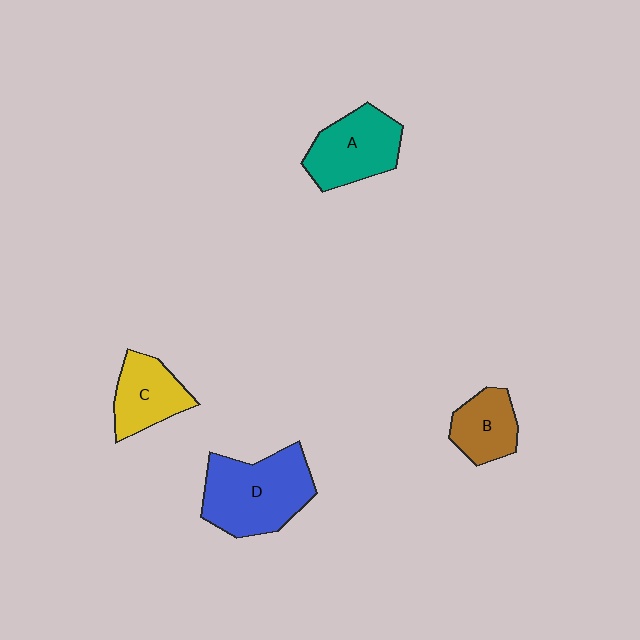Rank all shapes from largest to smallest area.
From largest to smallest: D (blue), A (teal), C (yellow), B (brown).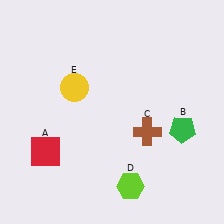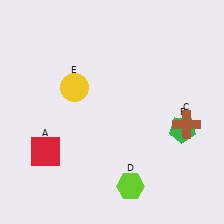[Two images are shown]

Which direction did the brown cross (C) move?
The brown cross (C) moved right.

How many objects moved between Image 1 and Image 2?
1 object moved between the two images.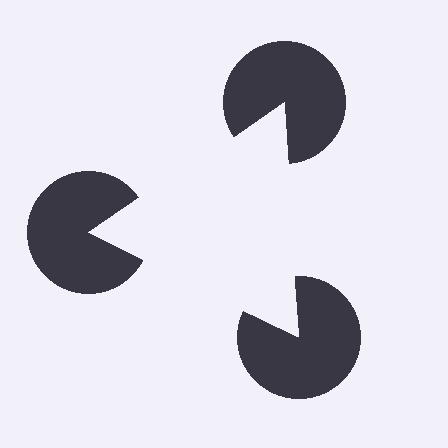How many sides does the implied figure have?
3 sides.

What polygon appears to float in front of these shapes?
An illusory triangle — its edges are inferred from the aligned wedge cuts in the pac-man discs, not physically drawn.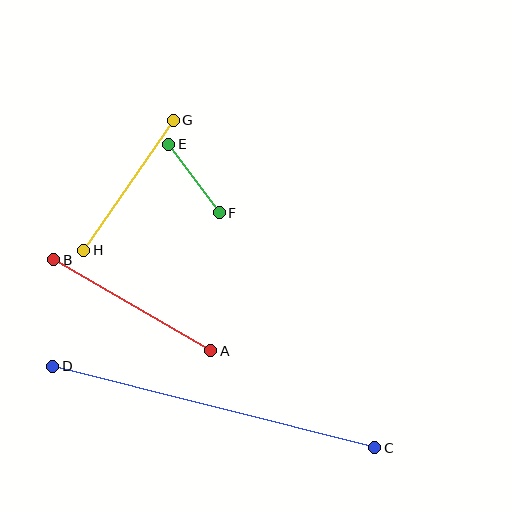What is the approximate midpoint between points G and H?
The midpoint is at approximately (129, 185) pixels.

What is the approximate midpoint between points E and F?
The midpoint is at approximately (194, 179) pixels.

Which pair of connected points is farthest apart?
Points C and D are farthest apart.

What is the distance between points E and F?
The distance is approximately 85 pixels.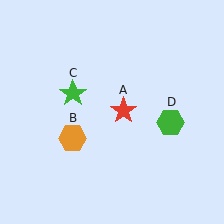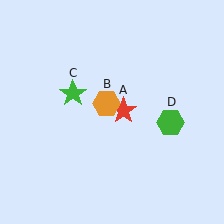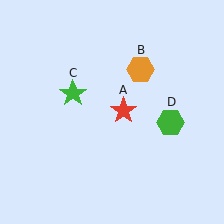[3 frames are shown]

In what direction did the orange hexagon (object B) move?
The orange hexagon (object B) moved up and to the right.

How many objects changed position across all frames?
1 object changed position: orange hexagon (object B).